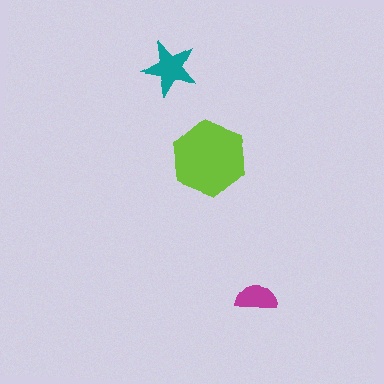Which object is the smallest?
The magenta semicircle.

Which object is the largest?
The lime hexagon.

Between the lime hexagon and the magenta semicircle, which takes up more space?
The lime hexagon.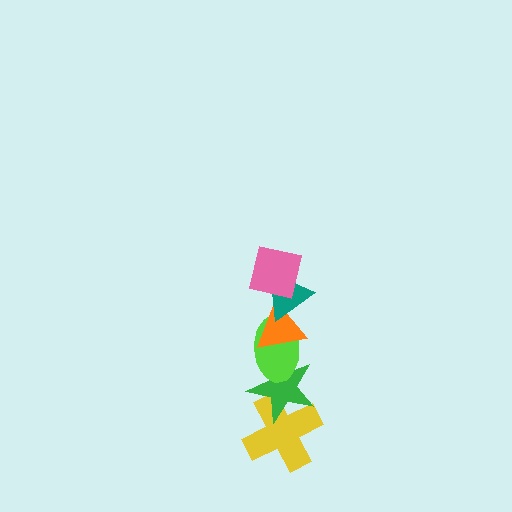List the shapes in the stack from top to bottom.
From top to bottom: the pink square, the teal triangle, the orange triangle, the lime ellipse, the green star, the yellow cross.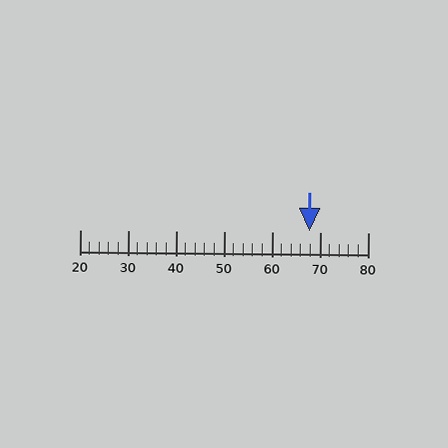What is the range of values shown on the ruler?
The ruler shows values from 20 to 80.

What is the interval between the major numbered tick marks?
The major tick marks are spaced 10 units apart.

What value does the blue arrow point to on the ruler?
The blue arrow points to approximately 68.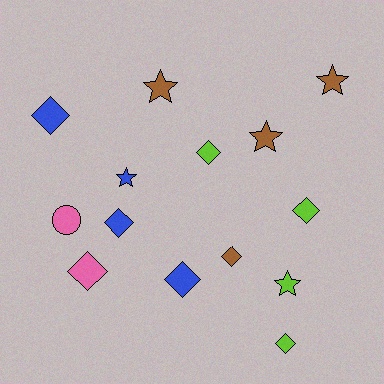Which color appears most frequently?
Brown, with 4 objects.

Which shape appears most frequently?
Diamond, with 8 objects.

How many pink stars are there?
There are no pink stars.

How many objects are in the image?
There are 14 objects.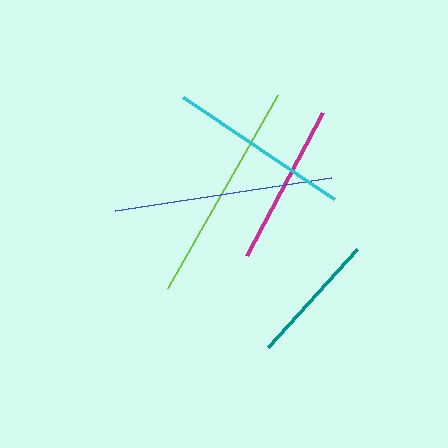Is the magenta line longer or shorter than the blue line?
The blue line is longer than the magenta line.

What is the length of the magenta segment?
The magenta segment is approximately 162 pixels long.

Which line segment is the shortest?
The teal line is the shortest at approximately 132 pixels.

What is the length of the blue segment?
The blue segment is approximately 219 pixels long.